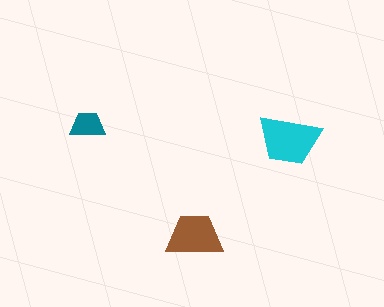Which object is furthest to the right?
The cyan trapezoid is rightmost.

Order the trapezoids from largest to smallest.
the cyan one, the brown one, the teal one.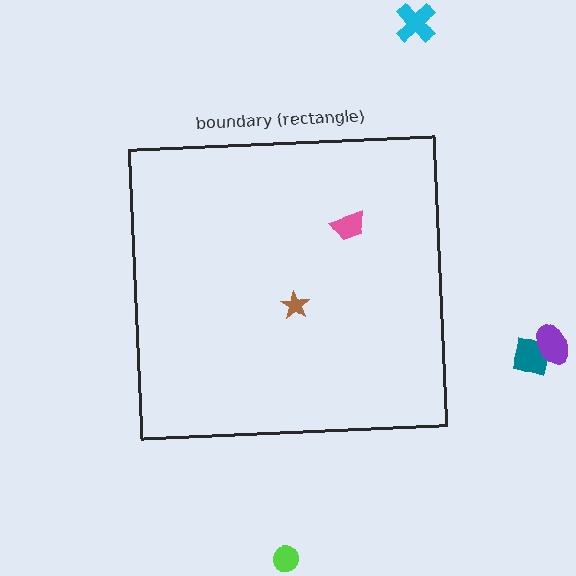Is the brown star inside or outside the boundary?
Inside.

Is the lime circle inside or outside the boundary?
Outside.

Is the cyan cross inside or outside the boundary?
Outside.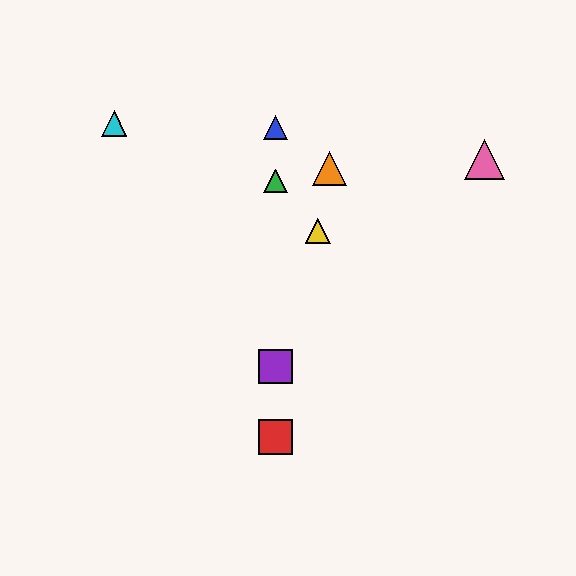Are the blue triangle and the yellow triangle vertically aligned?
No, the blue triangle is at x≈276 and the yellow triangle is at x≈318.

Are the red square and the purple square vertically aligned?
Yes, both are at x≈276.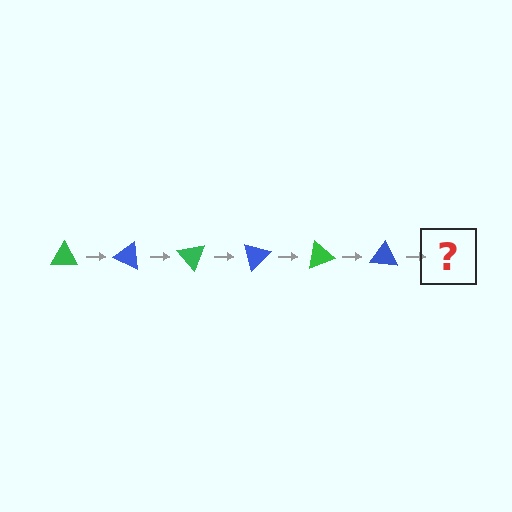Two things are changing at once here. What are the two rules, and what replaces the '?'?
The two rules are that it rotates 25 degrees each step and the color cycles through green and blue. The '?' should be a green triangle, rotated 150 degrees from the start.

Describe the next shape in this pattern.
It should be a green triangle, rotated 150 degrees from the start.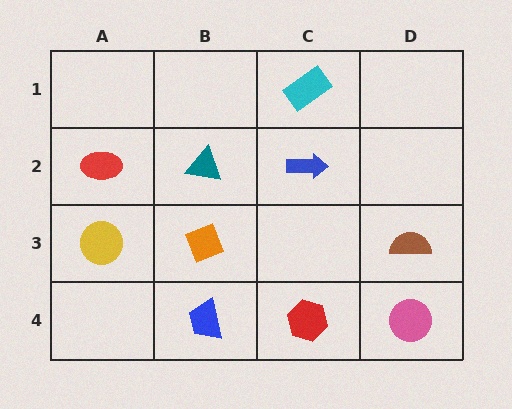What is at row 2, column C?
A blue arrow.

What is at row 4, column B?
A blue trapezoid.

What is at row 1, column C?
A cyan rectangle.